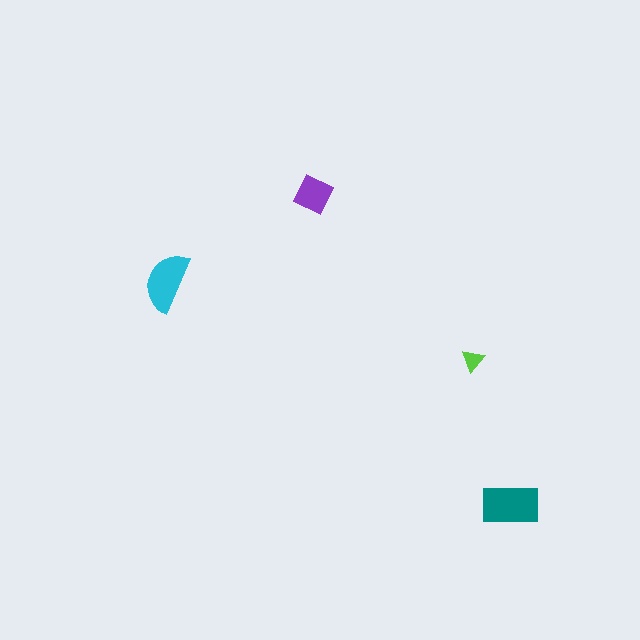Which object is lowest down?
The teal rectangle is bottommost.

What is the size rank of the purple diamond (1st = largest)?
3rd.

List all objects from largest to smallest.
The teal rectangle, the cyan semicircle, the purple diamond, the lime triangle.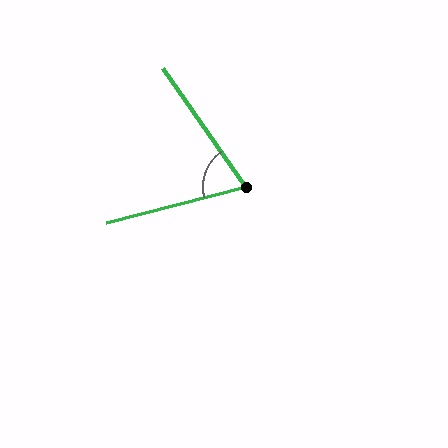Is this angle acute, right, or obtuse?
It is acute.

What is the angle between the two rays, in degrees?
Approximately 70 degrees.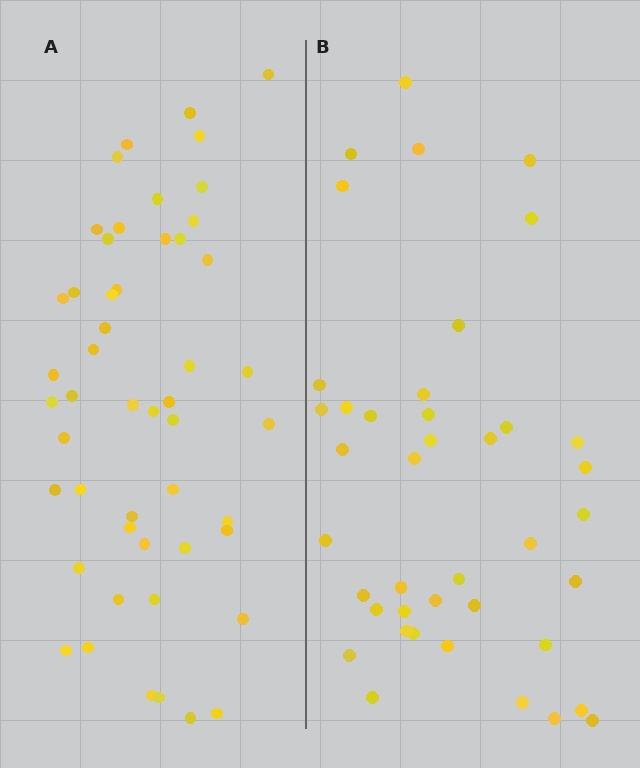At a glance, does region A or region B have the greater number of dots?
Region A (the left region) has more dots.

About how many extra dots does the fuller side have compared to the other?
Region A has roughly 8 or so more dots than region B.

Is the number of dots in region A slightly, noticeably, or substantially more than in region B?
Region A has only slightly more — the two regions are fairly close. The ratio is roughly 1.2 to 1.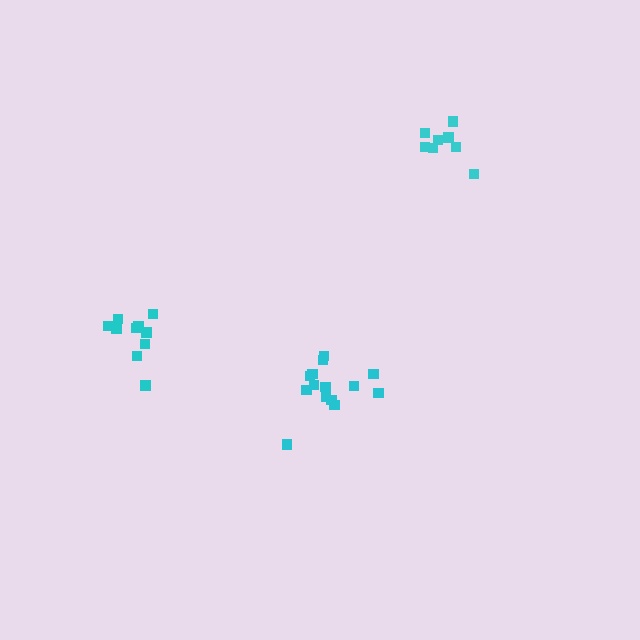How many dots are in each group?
Group 1: 10 dots, Group 2: 8 dots, Group 3: 14 dots (32 total).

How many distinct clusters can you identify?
There are 3 distinct clusters.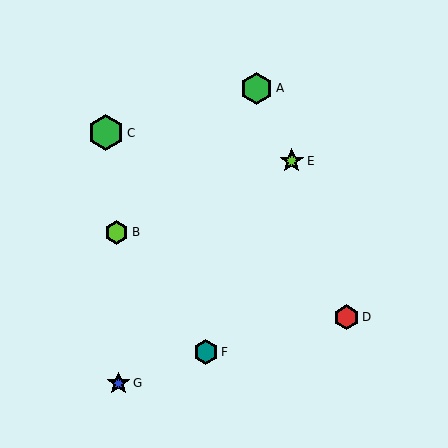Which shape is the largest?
The green hexagon (labeled C) is the largest.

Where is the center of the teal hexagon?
The center of the teal hexagon is at (206, 352).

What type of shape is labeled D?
Shape D is a red hexagon.